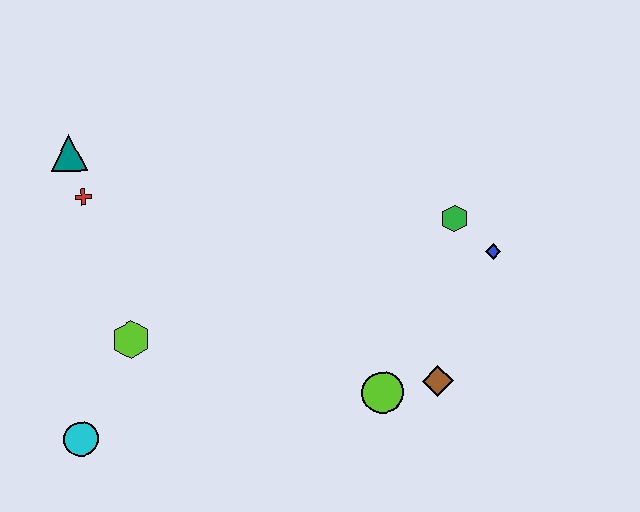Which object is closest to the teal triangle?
The red cross is closest to the teal triangle.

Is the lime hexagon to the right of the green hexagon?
No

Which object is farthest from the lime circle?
The teal triangle is farthest from the lime circle.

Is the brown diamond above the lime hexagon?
No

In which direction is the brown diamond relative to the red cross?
The brown diamond is to the right of the red cross.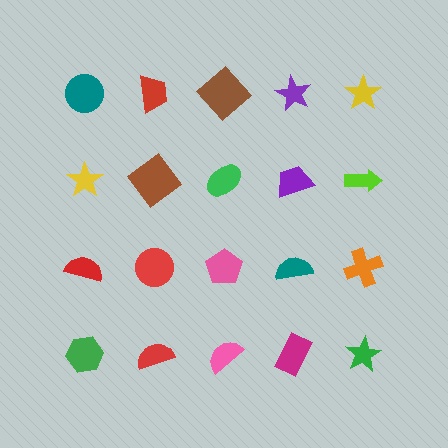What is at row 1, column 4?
A purple star.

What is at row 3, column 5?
An orange cross.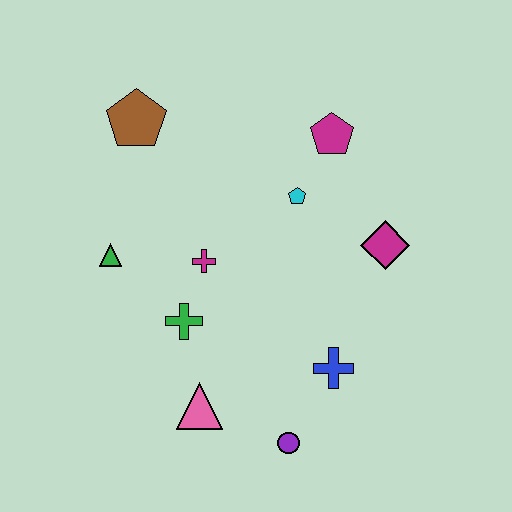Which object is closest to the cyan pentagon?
The magenta pentagon is closest to the cyan pentagon.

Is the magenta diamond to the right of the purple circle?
Yes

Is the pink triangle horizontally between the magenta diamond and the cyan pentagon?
No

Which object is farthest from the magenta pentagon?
The purple circle is farthest from the magenta pentagon.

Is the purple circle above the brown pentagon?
No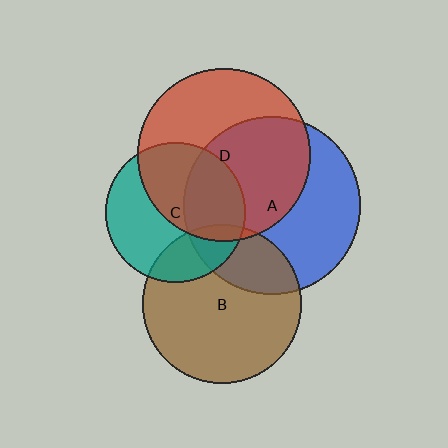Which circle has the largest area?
Circle A (blue).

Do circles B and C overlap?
Yes.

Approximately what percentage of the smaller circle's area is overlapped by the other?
Approximately 25%.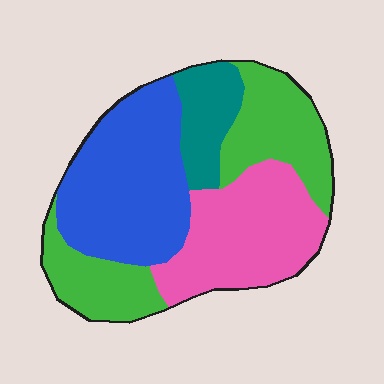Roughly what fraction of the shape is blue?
Blue takes up between a quarter and a half of the shape.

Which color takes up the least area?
Teal, at roughly 10%.